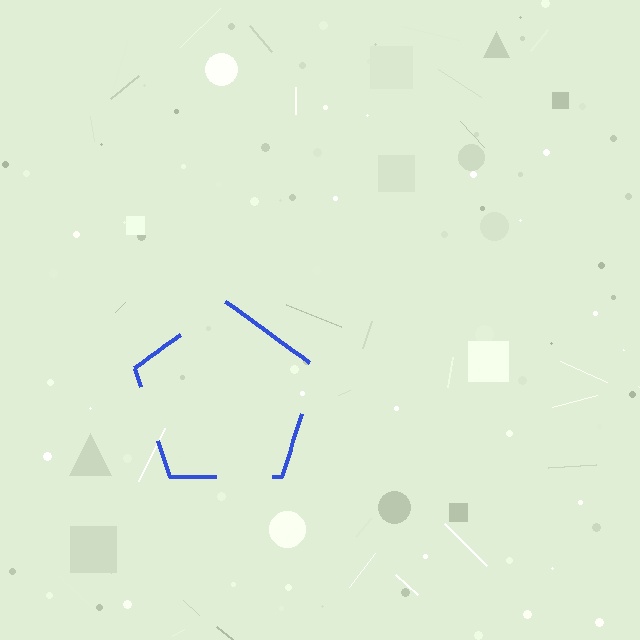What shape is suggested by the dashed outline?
The dashed outline suggests a pentagon.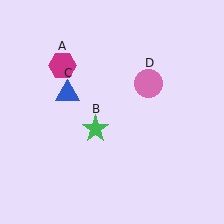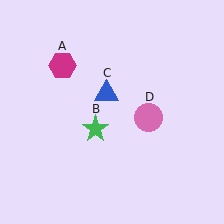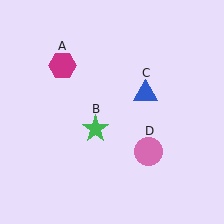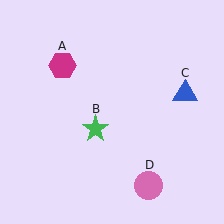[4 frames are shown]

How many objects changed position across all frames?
2 objects changed position: blue triangle (object C), pink circle (object D).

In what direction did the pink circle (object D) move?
The pink circle (object D) moved down.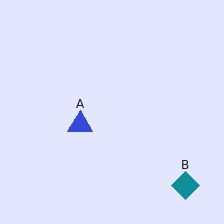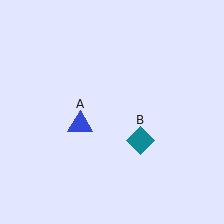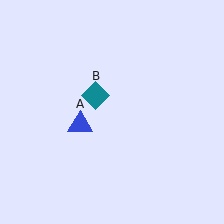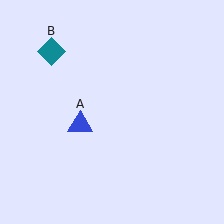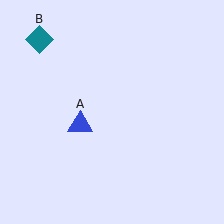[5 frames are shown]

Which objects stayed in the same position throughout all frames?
Blue triangle (object A) remained stationary.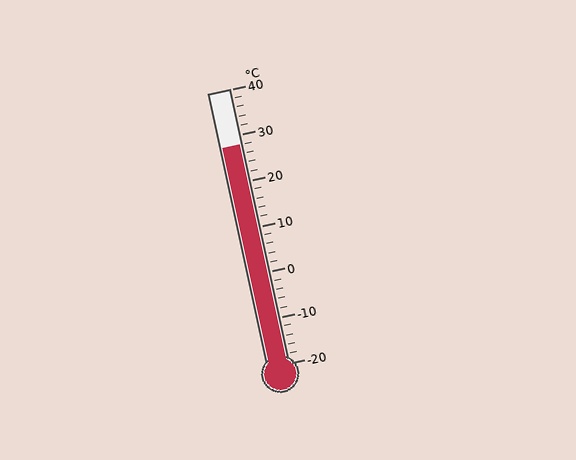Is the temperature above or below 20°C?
The temperature is above 20°C.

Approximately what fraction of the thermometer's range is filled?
The thermometer is filled to approximately 80% of its range.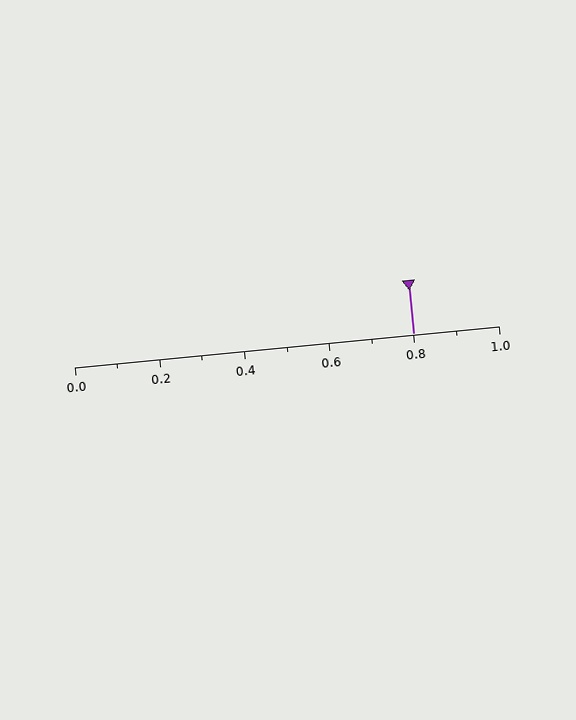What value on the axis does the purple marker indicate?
The marker indicates approximately 0.8.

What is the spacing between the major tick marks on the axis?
The major ticks are spaced 0.2 apart.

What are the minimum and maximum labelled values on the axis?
The axis runs from 0.0 to 1.0.